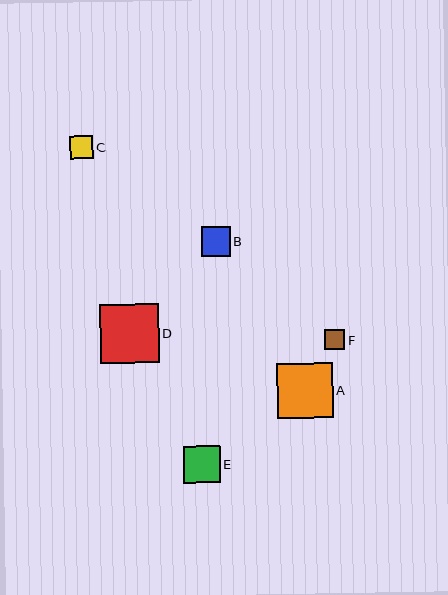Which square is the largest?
Square D is the largest with a size of approximately 59 pixels.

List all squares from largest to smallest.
From largest to smallest: D, A, E, B, C, F.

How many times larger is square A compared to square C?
Square A is approximately 2.4 times the size of square C.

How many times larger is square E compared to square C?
Square E is approximately 1.6 times the size of square C.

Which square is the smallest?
Square F is the smallest with a size of approximately 20 pixels.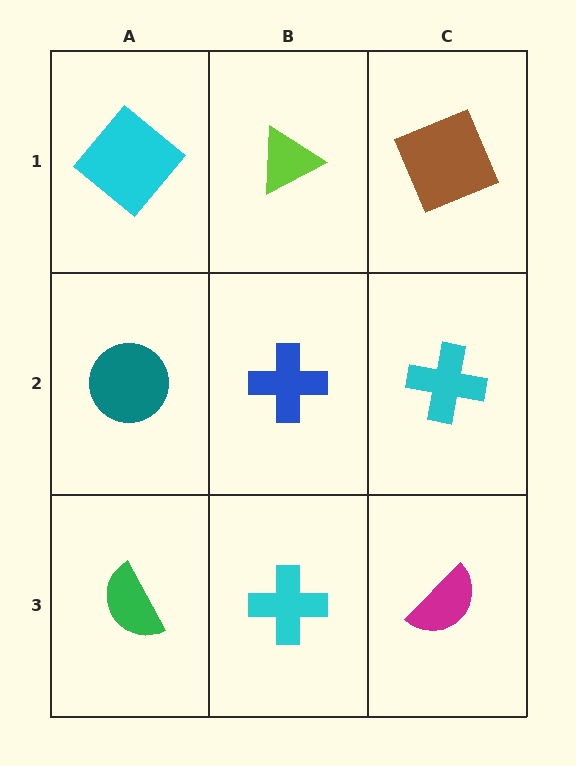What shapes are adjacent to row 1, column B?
A blue cross (row 2, column B), a cyan diamond (row 1, column A), a brown square (row 1, column C).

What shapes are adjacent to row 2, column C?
A brown square (row 1, column C), a magenta semicircle (row 3, column C), a blue cross (row 2, column B).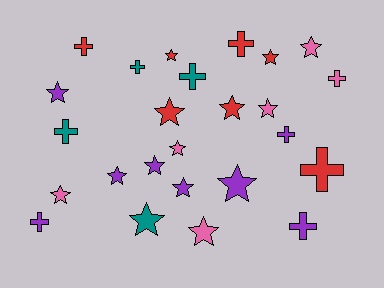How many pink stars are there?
There are 5 pink stars.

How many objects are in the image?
There are 25 objects.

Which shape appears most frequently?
Star, with 15 objects.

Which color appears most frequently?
Purple, with 8 objects.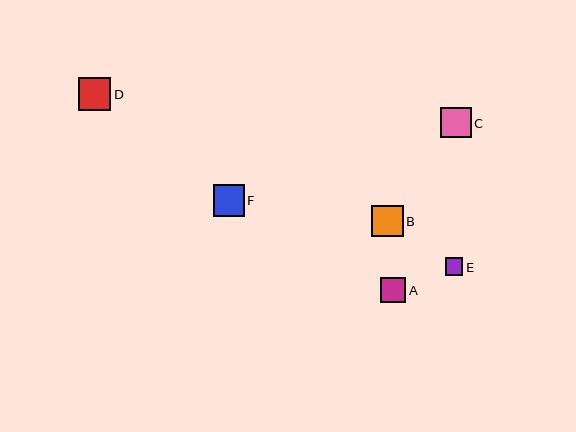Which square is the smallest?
Square E is the smallest with a size of approximately 17 pixels.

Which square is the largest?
Square D is the largest with a size of approximately 33 pixels.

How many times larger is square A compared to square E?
Square A is approximately 1.5 times the size of square E.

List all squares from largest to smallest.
From largest to smallest: D, B, F, C, A, E.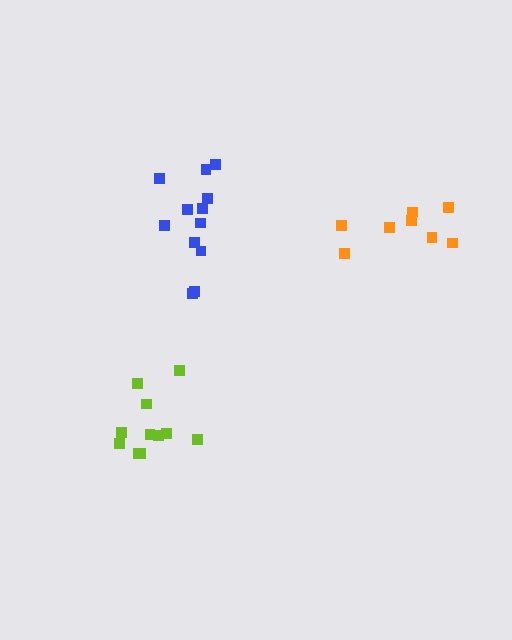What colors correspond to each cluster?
The clusters are colored: lime, blue, orange.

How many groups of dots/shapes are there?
There are 3 groups.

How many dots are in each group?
Group 1: 11 dots, Group 2: 12 dots, Group 3: 8 dots (31 total).